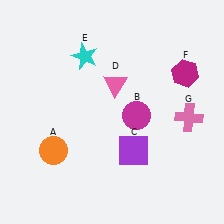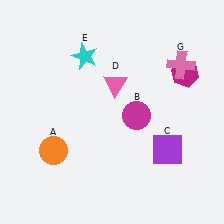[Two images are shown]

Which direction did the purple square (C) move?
The purple square (C) moved right.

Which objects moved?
The objects that moved are: the purple square (C), the pink cross (G).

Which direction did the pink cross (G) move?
The pink cross (G) moved up.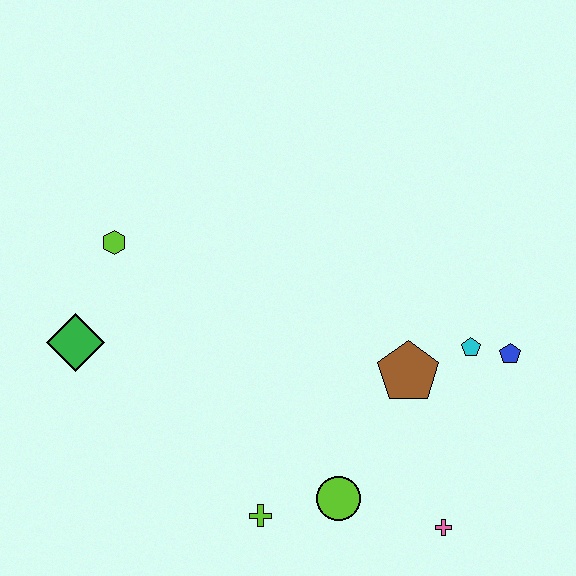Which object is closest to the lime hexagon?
The green diamond is closest to the lime hexagon.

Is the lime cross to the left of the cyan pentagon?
Yes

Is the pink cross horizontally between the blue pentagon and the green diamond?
Yes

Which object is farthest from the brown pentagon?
The green diamond is farthest from the brown pentagon.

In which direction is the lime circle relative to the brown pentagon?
The lime circle is below the brown pentagon.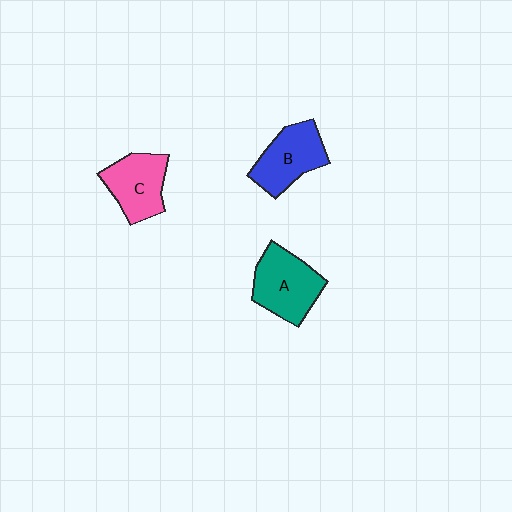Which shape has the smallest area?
Shape C (pink).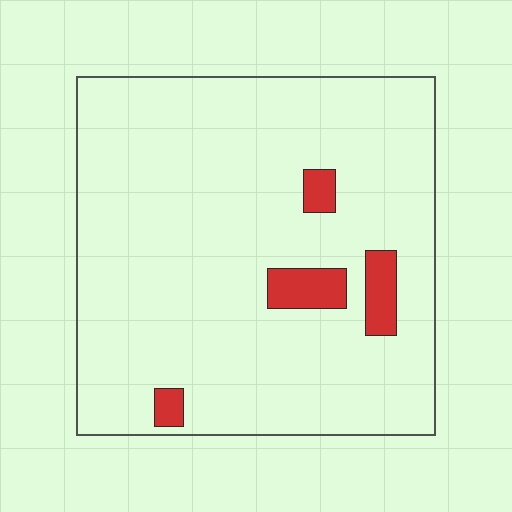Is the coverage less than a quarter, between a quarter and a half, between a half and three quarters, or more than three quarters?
Less than a quarter.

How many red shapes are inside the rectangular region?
4.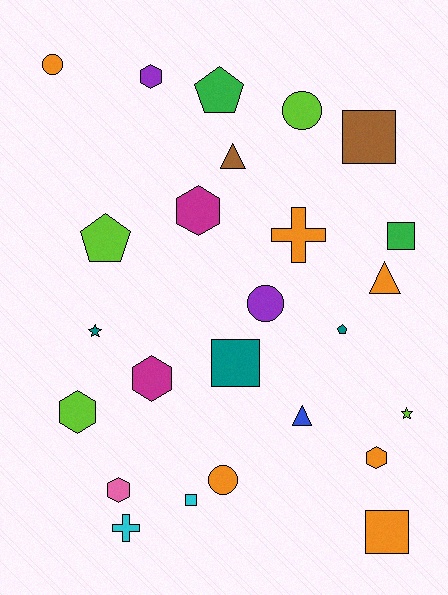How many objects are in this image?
There are 25 objects.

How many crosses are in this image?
There are 2 crosses.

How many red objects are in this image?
There are no red objects.